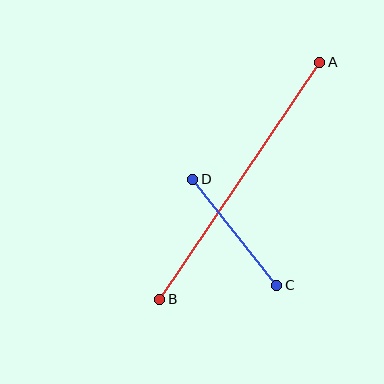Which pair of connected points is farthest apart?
Points A and B are farthest apart.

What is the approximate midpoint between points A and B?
The midpoint is at approximately (240, 181) pixels.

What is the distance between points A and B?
The distance is approximately 286 pixels.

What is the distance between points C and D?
The distance is approximately 135 pixels.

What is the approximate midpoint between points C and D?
The midpoint is at approximately (235, 232) pixels.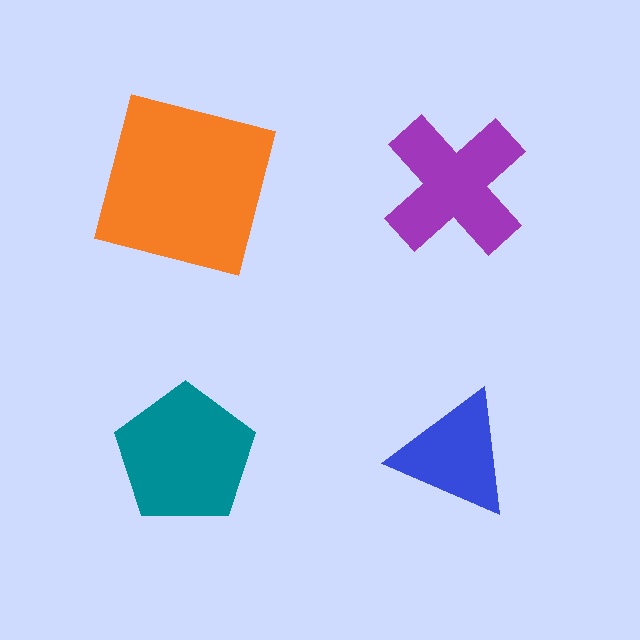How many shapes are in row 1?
2 shapes.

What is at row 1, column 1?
An orange square.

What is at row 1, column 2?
A purple cross.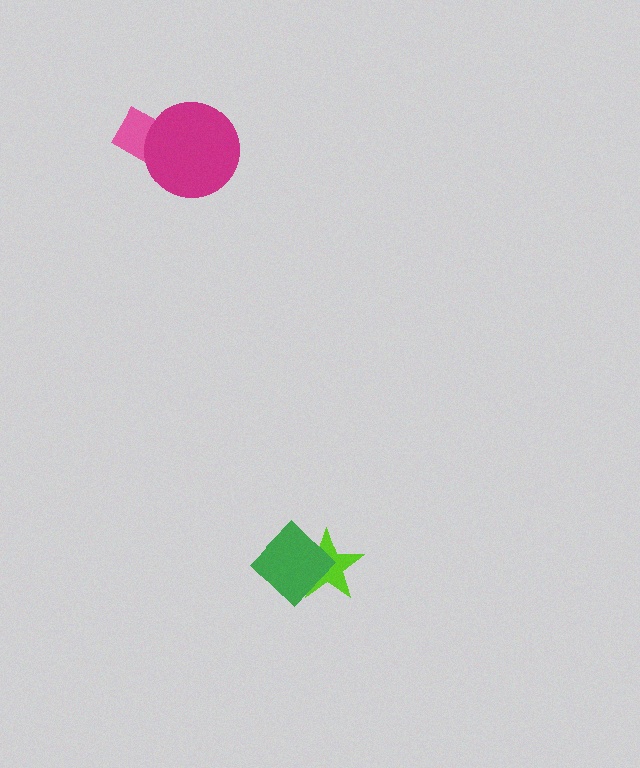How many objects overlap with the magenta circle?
1 object overlaps with the magenta circle.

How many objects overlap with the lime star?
1 object overlaps with the lime star.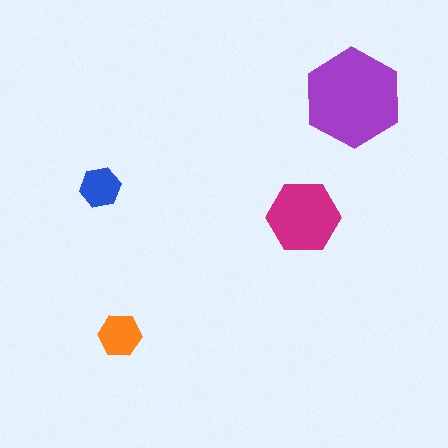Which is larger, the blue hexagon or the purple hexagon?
The purple one.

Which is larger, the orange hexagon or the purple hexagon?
The purple one.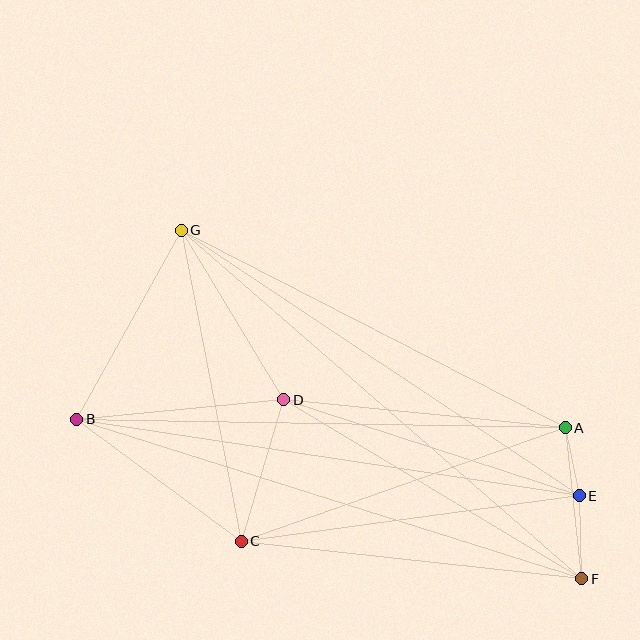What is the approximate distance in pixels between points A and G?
The distance between A and G is approximately 431 pixels.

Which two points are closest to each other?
Points A and E are closest to each other.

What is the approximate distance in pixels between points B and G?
The distance between B and G is approximately 216 pixels.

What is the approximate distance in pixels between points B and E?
The distance between B and E is approximately 509 pixels.